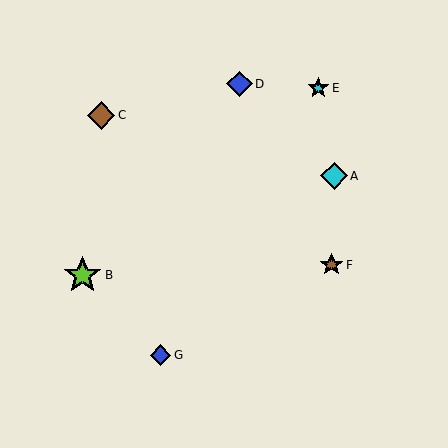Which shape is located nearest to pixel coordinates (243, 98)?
The blue diamond (labeled D) at (239, 84) is nearest to that location.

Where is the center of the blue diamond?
The center of the blue diamond is at (239, 84).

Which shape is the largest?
The lime star (labeled B) is the largest.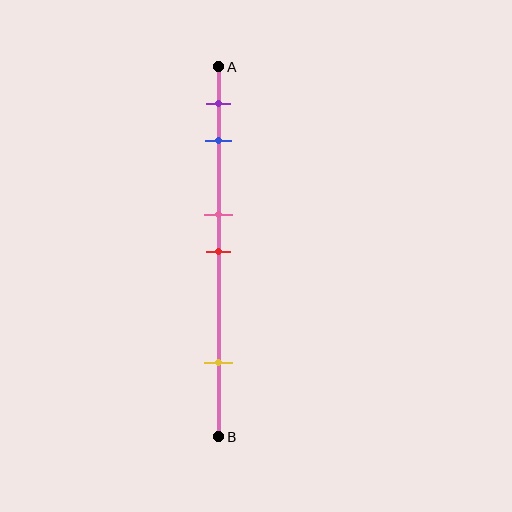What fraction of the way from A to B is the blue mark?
The blue mark is approximately 20% (0.2) of the way from A to B.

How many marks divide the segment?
There are 5 marks dividing the segment.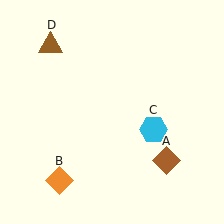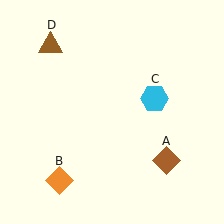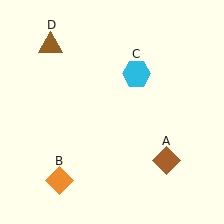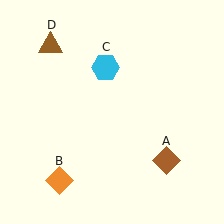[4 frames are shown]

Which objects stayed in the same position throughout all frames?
Brown diamond (object A) and orange diamond (object B) and brown triangle (object D) remained stationary.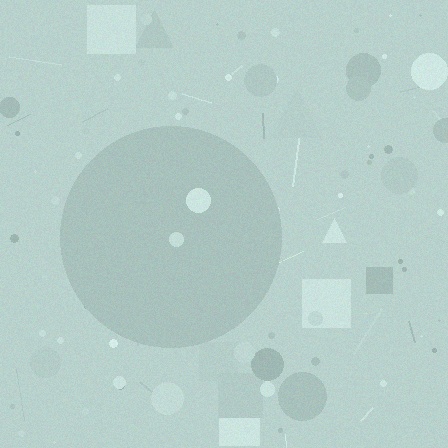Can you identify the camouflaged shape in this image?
The camouflaged shape is a circle.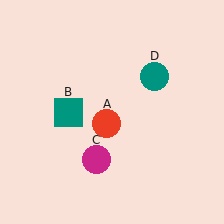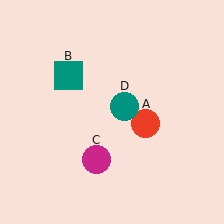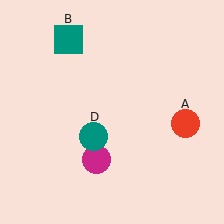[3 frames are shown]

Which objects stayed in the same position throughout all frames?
Magenta circle (object C) remained stationary.